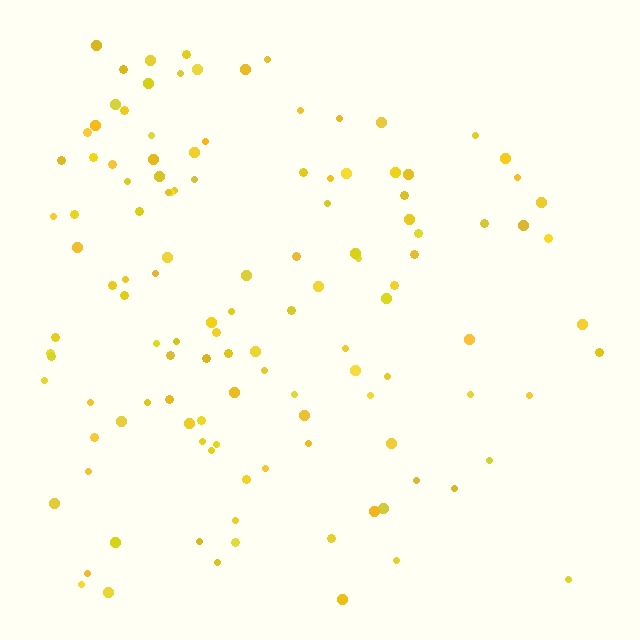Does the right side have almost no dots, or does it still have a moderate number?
Still a moderate number, just noticeably fewer than the left.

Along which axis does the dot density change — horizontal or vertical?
Horizontal.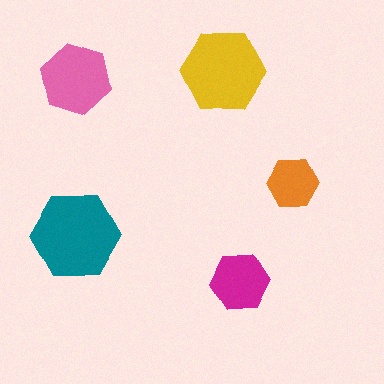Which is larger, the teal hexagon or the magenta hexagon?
The teal one.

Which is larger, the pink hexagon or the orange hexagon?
The pink one.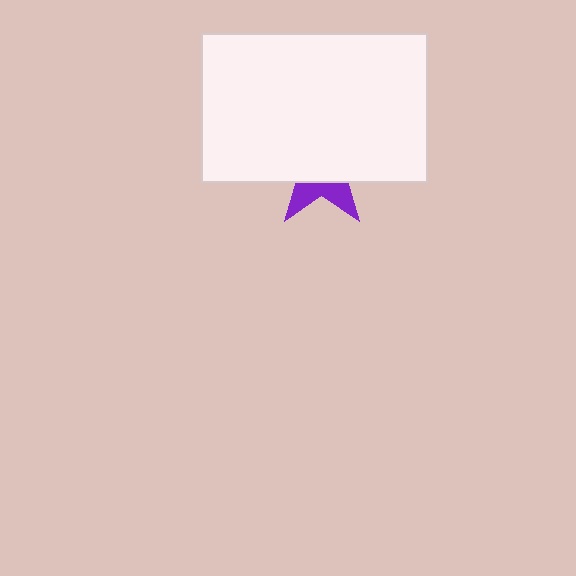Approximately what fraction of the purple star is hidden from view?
Roughly 69% of the purple star is hidden behind the white rectangle.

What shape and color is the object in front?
The object in front is a white rectangle.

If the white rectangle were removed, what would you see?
You would see the complete purple star.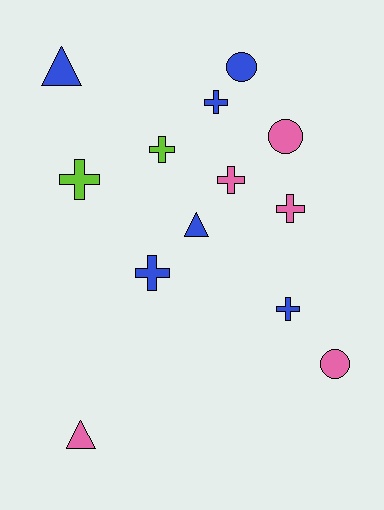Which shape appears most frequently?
Cross, with 7 objects.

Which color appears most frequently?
Blue, with 6 objects.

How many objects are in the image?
There are 13 objects.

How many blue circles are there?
There is 1 blue circle.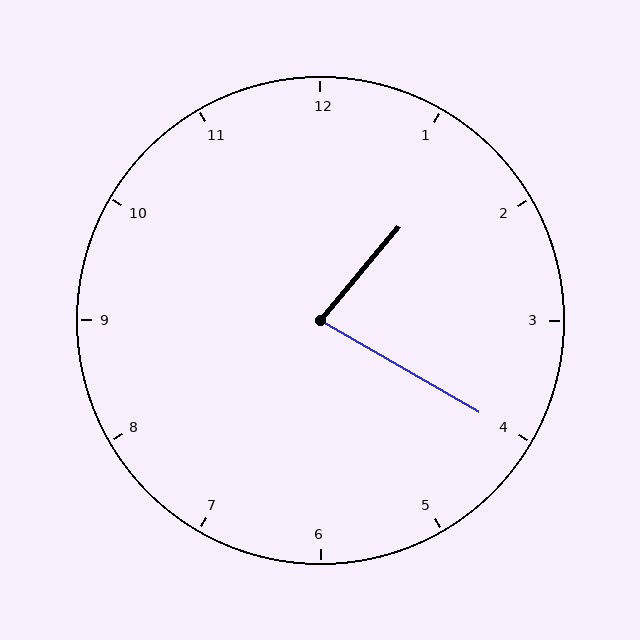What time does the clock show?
1:20.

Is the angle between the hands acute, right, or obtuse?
It is acute.